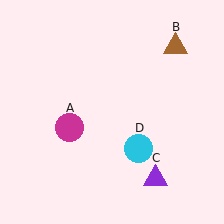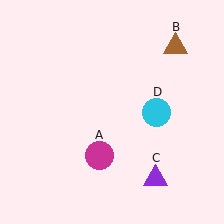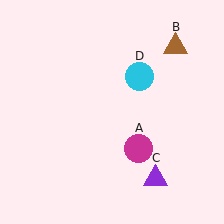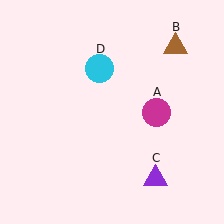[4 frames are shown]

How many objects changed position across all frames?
2 objects changed position: magenta circle (object A), cyan circle (object D).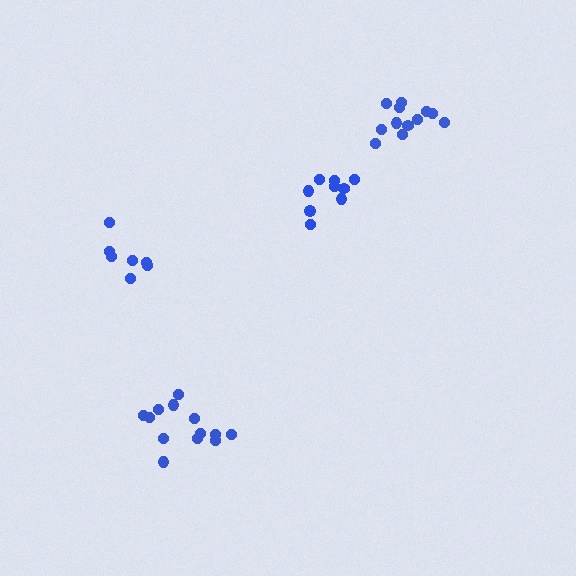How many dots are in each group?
Group 1: 9 dots, Group 2: 12 dots, Group 3: 13 dots, Group 4: 7 dots (41 total).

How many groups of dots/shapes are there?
There are 4 groups.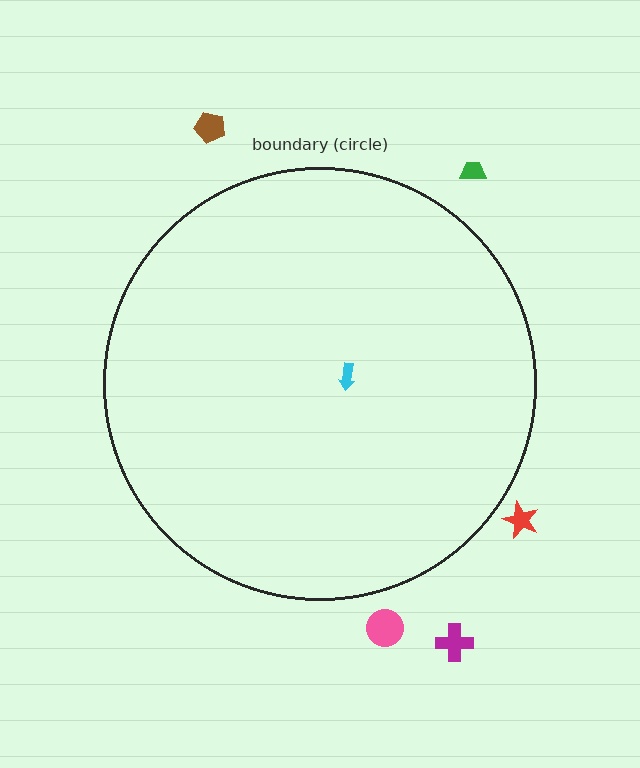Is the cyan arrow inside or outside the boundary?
Inside.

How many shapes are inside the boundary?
1 inside, 5 outside.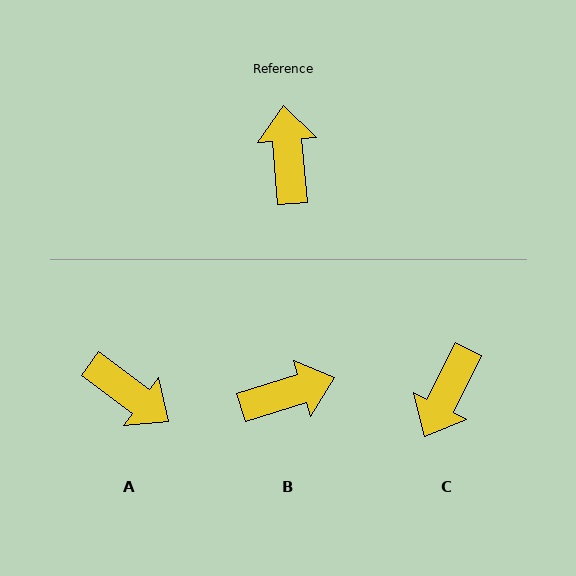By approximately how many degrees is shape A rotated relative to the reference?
Approximately 132 degrees clockwise.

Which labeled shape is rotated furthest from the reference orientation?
C, about 148 degrees away.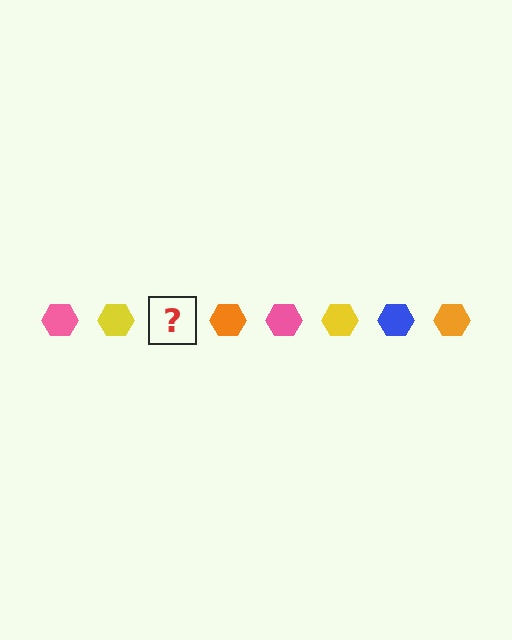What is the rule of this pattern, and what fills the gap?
The rule is that the pattern cycles through pink, yellow, blue, orange hexagons. The gap should be filled with a blue hexagon.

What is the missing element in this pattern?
The missing element is a blue hexagon.